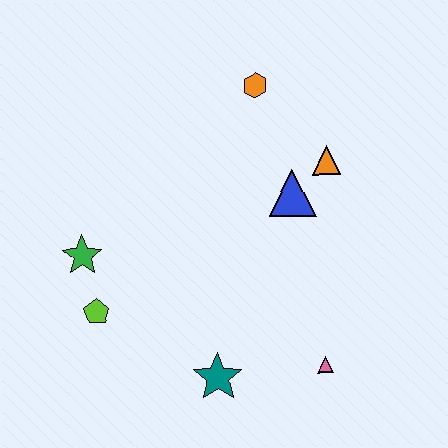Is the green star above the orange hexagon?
No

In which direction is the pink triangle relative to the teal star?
The pink triangle is to the right of the teal star.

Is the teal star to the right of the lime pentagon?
Yes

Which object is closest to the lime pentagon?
The green star is closest to the lime pentagon.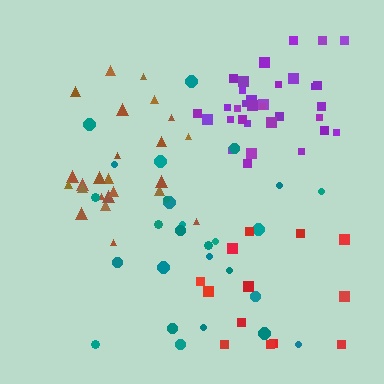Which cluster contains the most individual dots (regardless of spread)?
Purple (33).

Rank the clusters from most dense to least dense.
purple, brown, teal, red.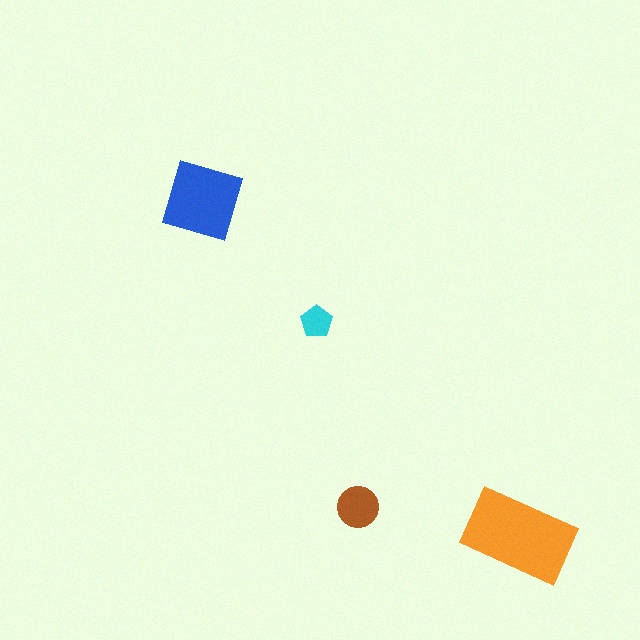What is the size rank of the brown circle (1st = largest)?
3rd.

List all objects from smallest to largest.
The cyan pentagon, the brown circle, the blue diamond, the orange rectangle.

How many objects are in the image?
There are 4 objects in the image.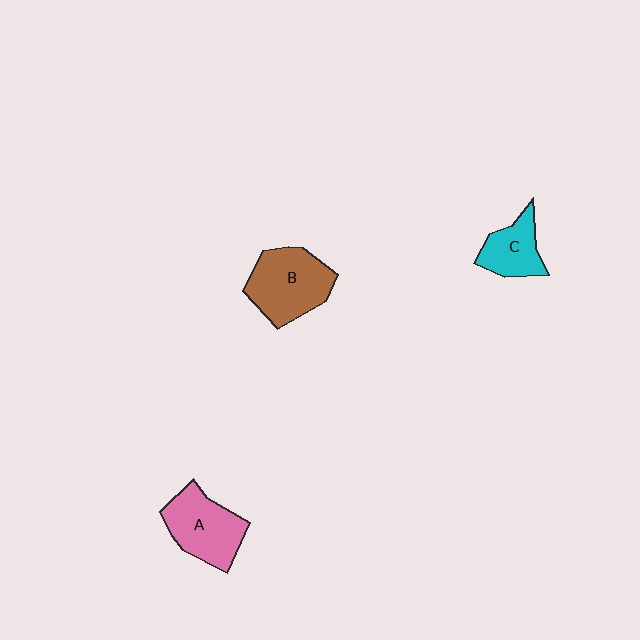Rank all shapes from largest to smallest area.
From largest to smallest: B (brown), A (pink), C (cyan).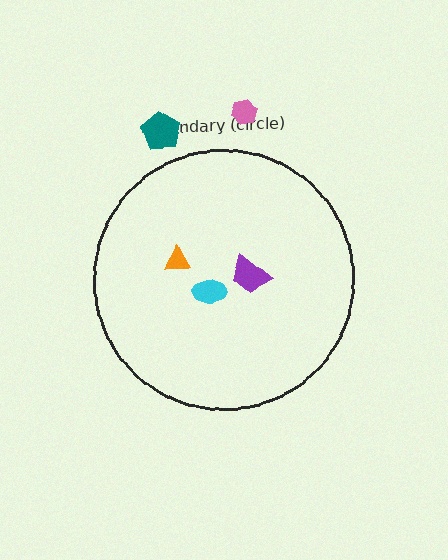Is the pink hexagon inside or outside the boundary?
Outside.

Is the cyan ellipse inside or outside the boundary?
Inside.